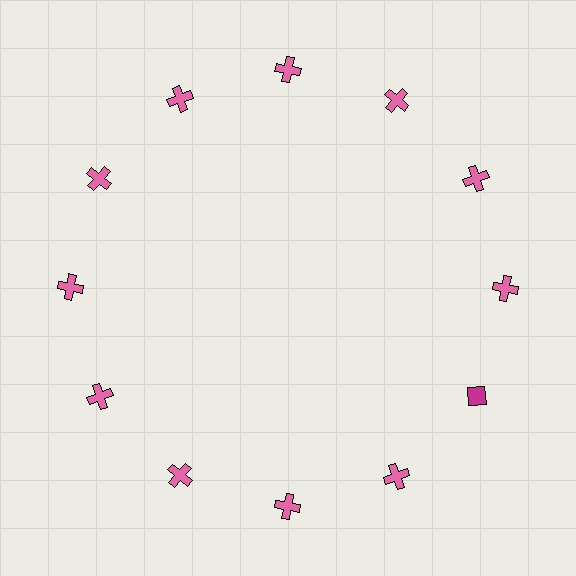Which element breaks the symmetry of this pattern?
The magenta diamond at roughly the 4 o'clock position breaks the symmetry. All other shapes are pink crosses.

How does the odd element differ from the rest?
It differs in both color (magenta instead of pink) and shape (diamond instead of cross).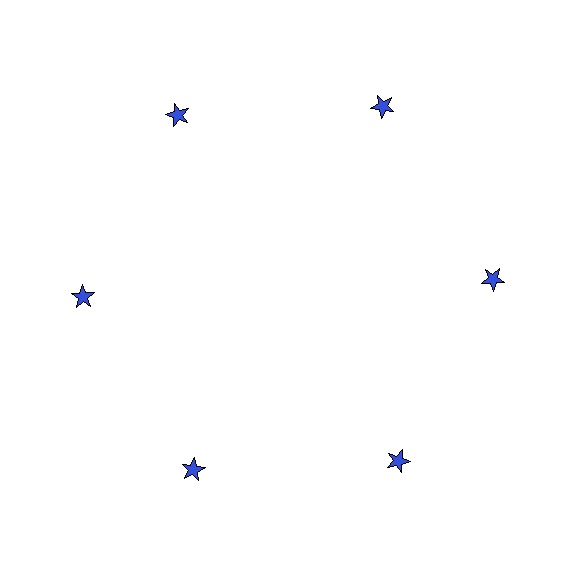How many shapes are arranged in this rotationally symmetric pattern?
There are 6 shapes, arranged in 6 groups of 1.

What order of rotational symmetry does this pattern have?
This pattern has 6-fold rotational symmetry.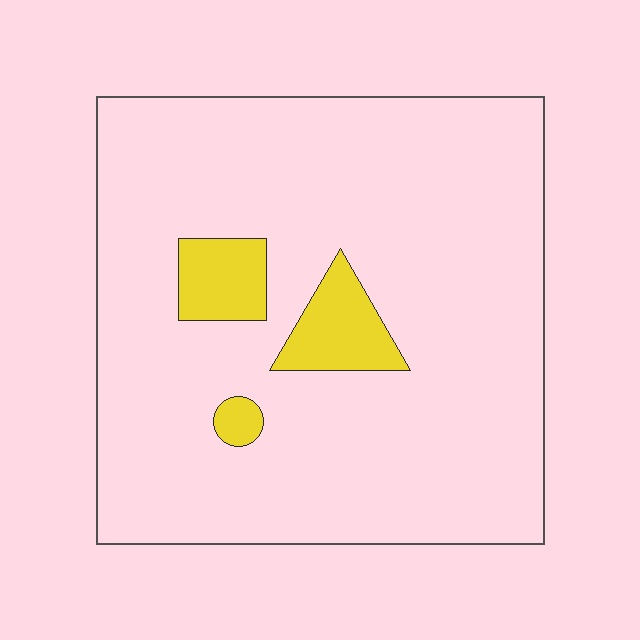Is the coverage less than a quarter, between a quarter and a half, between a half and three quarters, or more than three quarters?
Less than a quarter.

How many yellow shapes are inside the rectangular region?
3.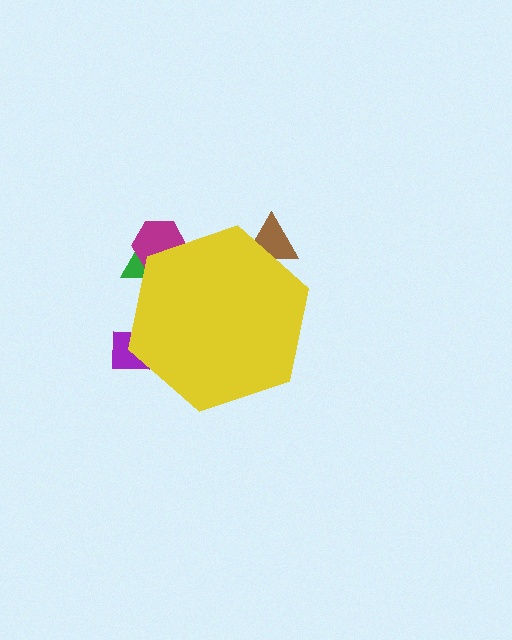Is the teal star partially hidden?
Yes, the teal star is partially hidden behind the yellow hexagon.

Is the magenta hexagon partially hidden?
Yes, the magenta hexagon is partially hidden behind the yellow hexagon.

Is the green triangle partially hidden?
Yes, the green triangle is partially hidden behind the yellow hexagon.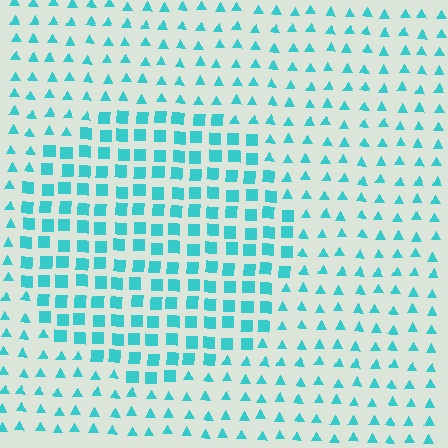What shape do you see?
I see a circle.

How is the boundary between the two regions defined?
The boundary is defined by a change in element shape: squares inside vs. triangles outside. All elements share the same color and spacing.